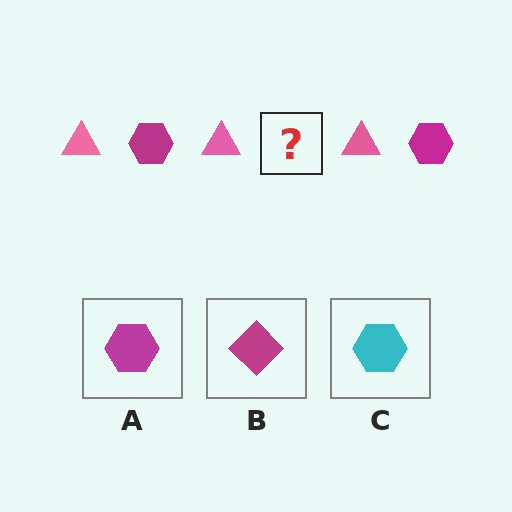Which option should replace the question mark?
Option A.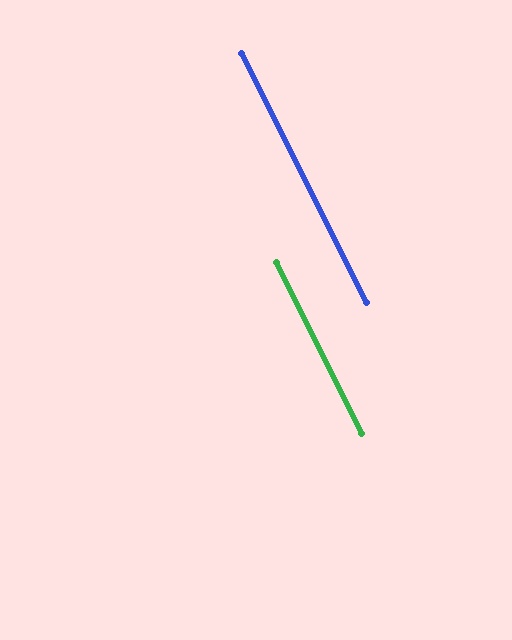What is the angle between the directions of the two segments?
Approximately 0 degrees.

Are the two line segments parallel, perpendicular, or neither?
Parallel — their directions differ by only 0.3°.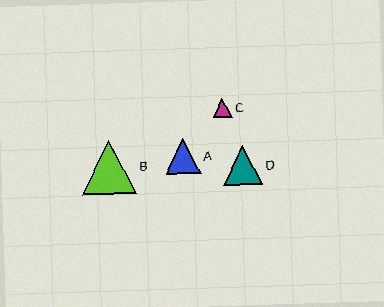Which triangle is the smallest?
Triangle C is the smallest with a size of approximately 19 pixels.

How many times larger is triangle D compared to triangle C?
Triangle D is approximately 2.1 times the size of triangle C.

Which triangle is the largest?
Triangle B is the largest with a size of approximately 54 pixels.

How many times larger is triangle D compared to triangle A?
Triangle D is approximately 1.1 times the size of triangle A.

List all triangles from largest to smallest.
From largest to smallest: B, D, A, C.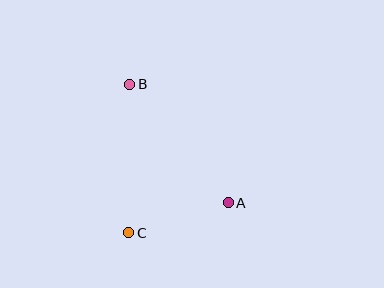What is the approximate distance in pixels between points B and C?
The distance between B and C is approximately 149 pixels.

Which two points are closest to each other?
Points A and C are closest to each other.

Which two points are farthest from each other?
Points A and B are farthest from each other.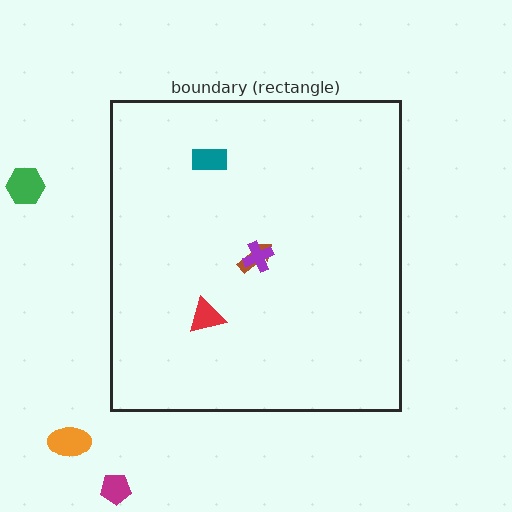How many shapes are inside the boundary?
4 inside, 3 outside.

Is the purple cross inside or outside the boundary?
Inside.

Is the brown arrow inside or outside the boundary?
Inside.